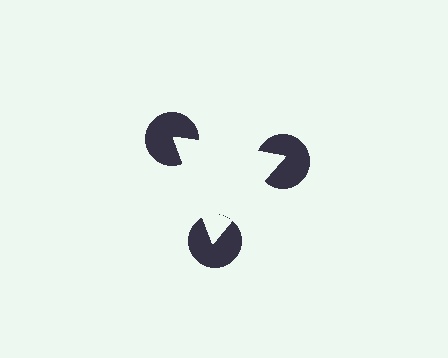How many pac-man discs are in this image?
There are 3 — one at each vertex of the illusory triangle.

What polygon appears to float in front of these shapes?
An illusory triangle — its edges are inferred from the aligned wedge cuts in the pac-man discs, not physically drawn.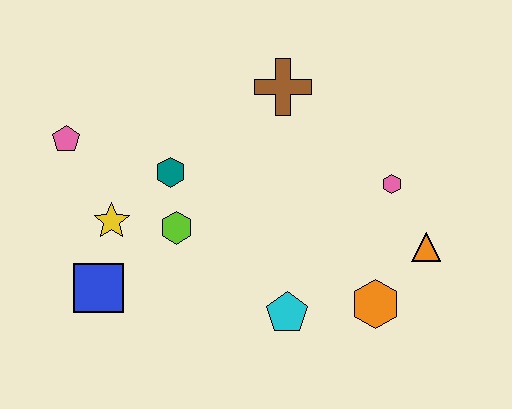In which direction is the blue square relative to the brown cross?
The blue square is below the brown cross.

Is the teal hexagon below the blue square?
No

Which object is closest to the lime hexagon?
The teal hexagon is closest to the lime hexagon.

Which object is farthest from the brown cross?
The blue square is farthest from the brown cross.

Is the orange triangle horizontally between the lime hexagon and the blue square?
No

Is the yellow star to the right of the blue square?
Yes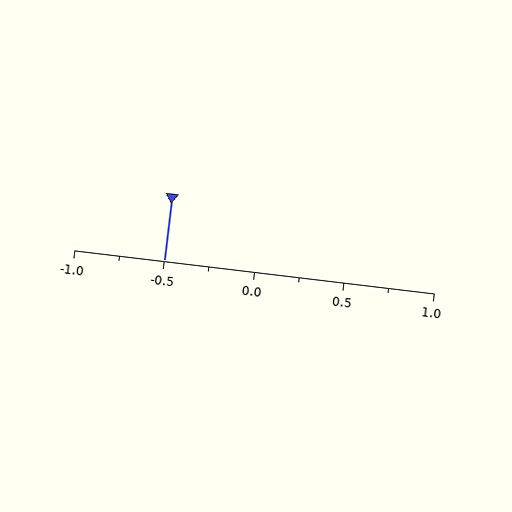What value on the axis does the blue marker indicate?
The marker indicates approximately -0.5.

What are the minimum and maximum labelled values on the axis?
The axis runs from -1.0 to 1.0.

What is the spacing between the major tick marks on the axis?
The major ticks are spaced 0.5 apart.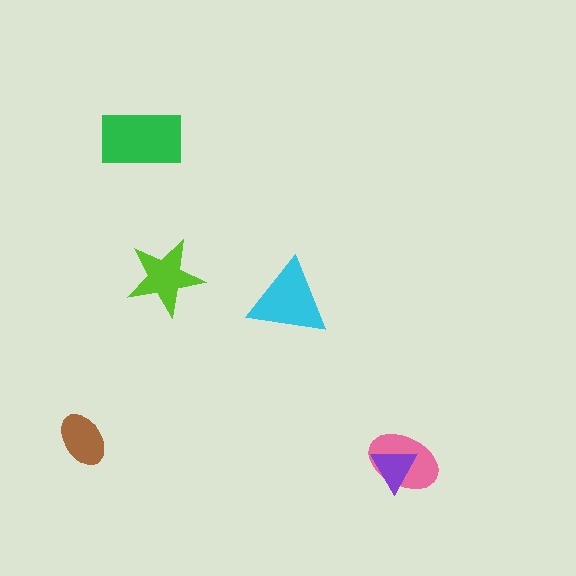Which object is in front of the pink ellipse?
The purple triangle is in front of the pink ellipse.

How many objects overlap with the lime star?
0 objects overlap with the lime star.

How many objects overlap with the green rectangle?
0 objects overlap with the green rectangle.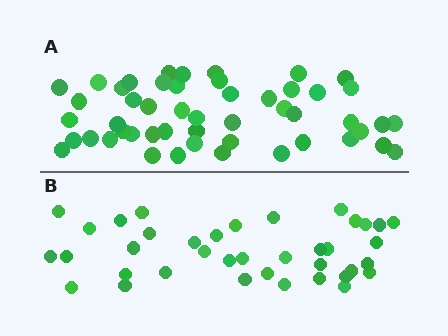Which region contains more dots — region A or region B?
Region A (the top region) has more dots.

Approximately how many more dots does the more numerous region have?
Region A has roughly 12 or so more dots than region B.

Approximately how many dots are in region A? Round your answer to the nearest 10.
About 50 dots.